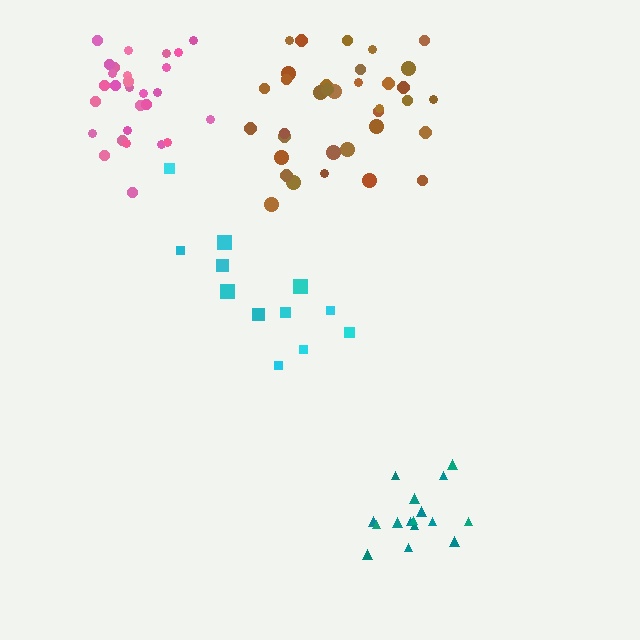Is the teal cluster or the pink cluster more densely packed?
Pink.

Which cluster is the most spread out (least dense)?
Cyan.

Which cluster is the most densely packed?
Pink.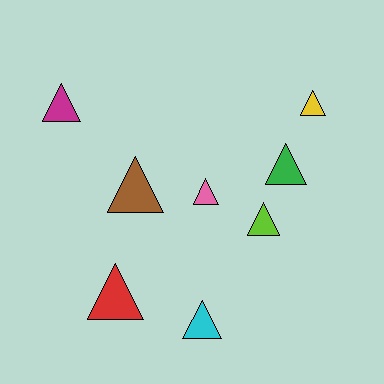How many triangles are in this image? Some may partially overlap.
There are 8 triangles.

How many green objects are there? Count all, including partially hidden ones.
There is 1 green object.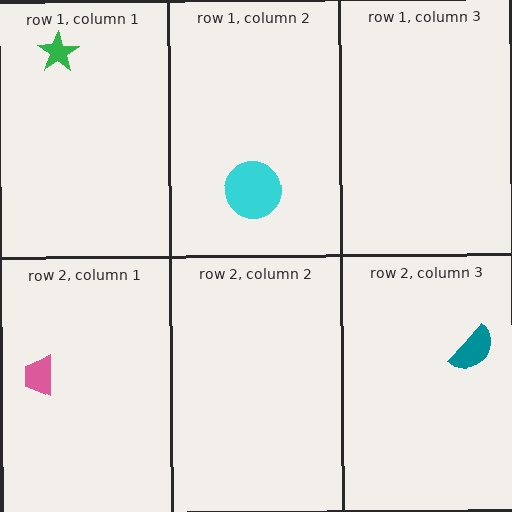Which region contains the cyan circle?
The row 1, column 2 region.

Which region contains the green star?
The row 1, column 1 region.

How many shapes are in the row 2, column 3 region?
1.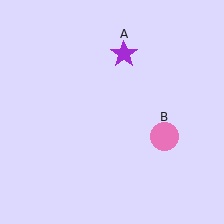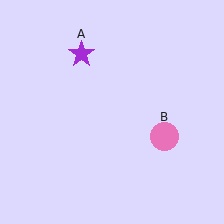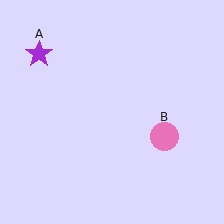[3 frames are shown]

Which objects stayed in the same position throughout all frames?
Pink circle (object B) remained stationary.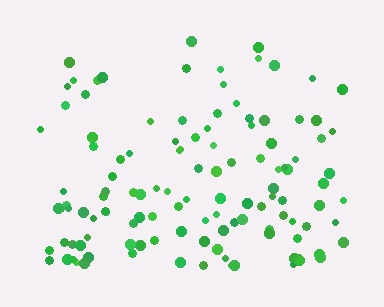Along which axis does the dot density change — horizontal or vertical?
Vertical.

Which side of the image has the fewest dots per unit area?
The top.